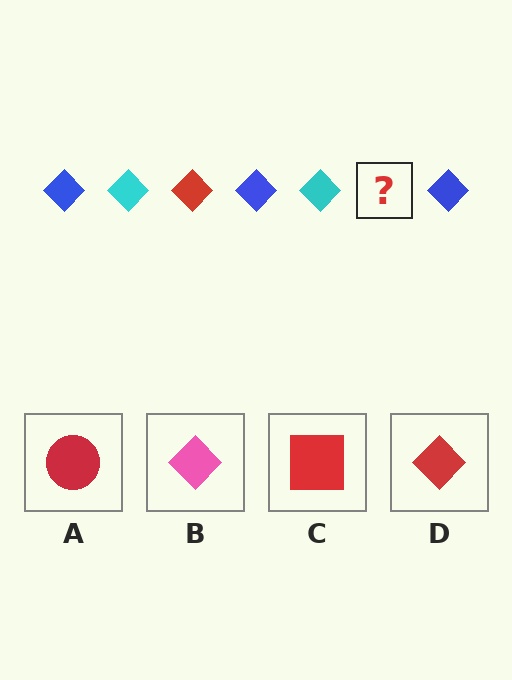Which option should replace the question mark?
Option D.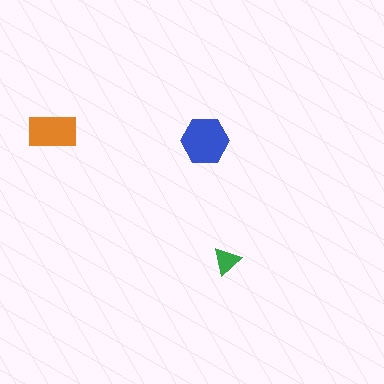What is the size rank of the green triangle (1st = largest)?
3rd.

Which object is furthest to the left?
The orange rectangle is leftmost.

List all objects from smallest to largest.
The green triangle, the orange rectangle, the blue hexagon.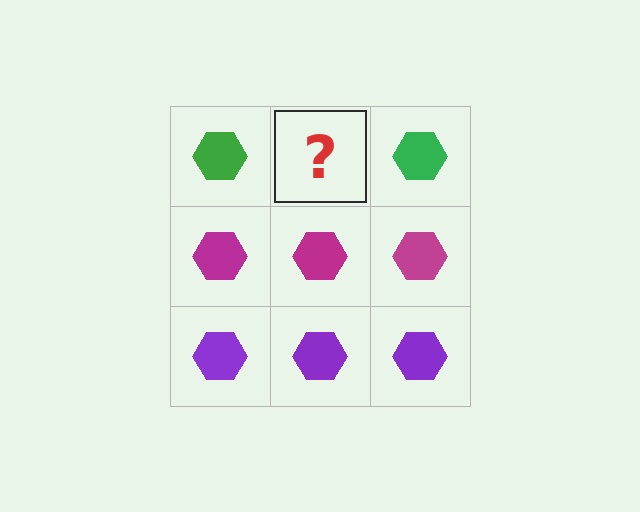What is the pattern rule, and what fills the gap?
The rule is that each row has a consistent color. The gap should be filled with a green hexagon.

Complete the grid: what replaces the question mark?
The question mark should be replaced with a green hexagon.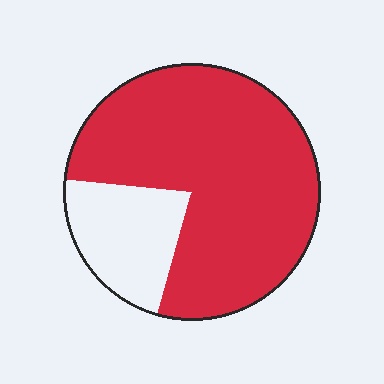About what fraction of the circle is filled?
About four fifths (4/5).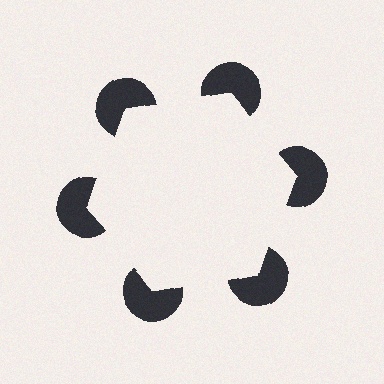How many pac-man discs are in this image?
There are 6 — one at each vertex of the illusory hexagon.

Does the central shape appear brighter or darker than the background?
It typically appears slightly brighter than the background, even though no actual brightness change is drawn.